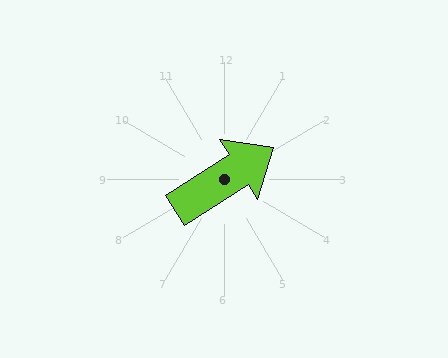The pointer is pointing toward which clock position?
Roughly 2 o'clock.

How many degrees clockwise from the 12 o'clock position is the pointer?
Approximately 57 degrees.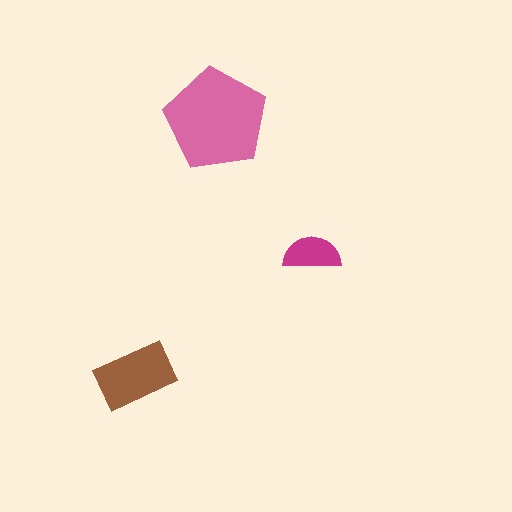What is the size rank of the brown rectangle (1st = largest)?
2nd.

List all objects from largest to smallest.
The pink pentagon, the brown rectangle, the magenta semicircle.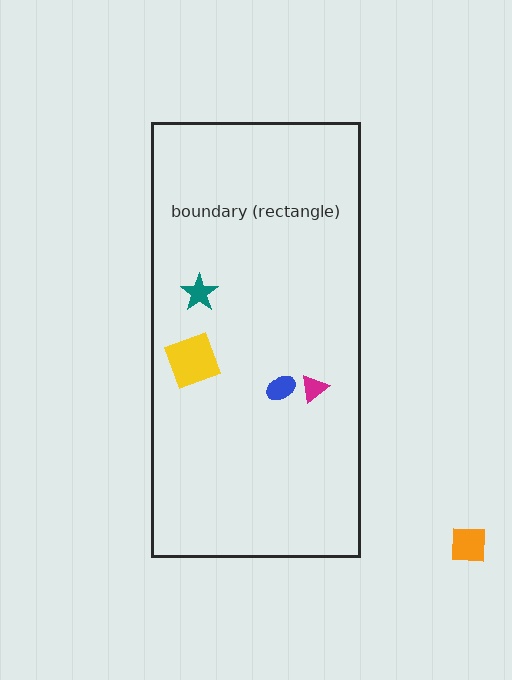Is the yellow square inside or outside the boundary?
Inside.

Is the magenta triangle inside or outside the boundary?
Inside.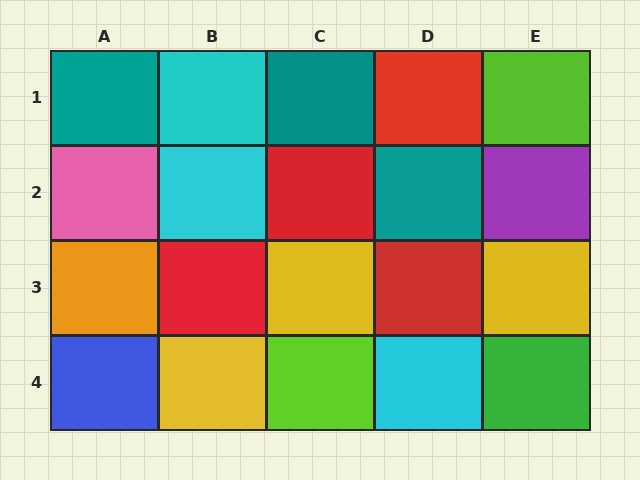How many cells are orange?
1 cell is orange.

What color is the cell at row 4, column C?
Lime.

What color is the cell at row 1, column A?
Teal.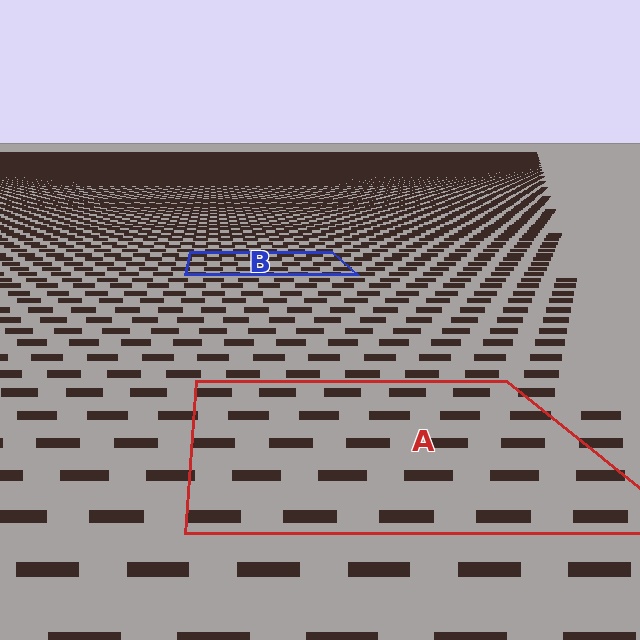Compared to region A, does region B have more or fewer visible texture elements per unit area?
Region B has more texture elements per unit area — they are packed more densely because it is farther away.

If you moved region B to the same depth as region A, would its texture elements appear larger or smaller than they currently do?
They would appear larger. At a closer depth, the same texture elements are projected at a bigger on-screen size.